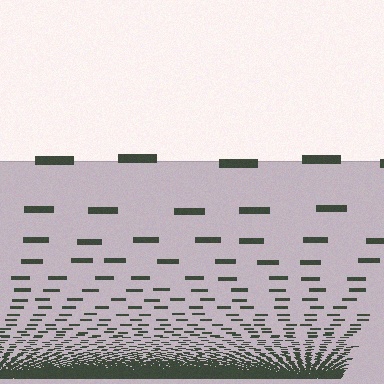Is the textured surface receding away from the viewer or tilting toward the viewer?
The surface appears to tilt toward the viewer. Texture elements get larger and sparser toward the top.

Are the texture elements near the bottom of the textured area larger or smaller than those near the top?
Smaller. The gradient is inverted — elements near the bottom are smaller and denser.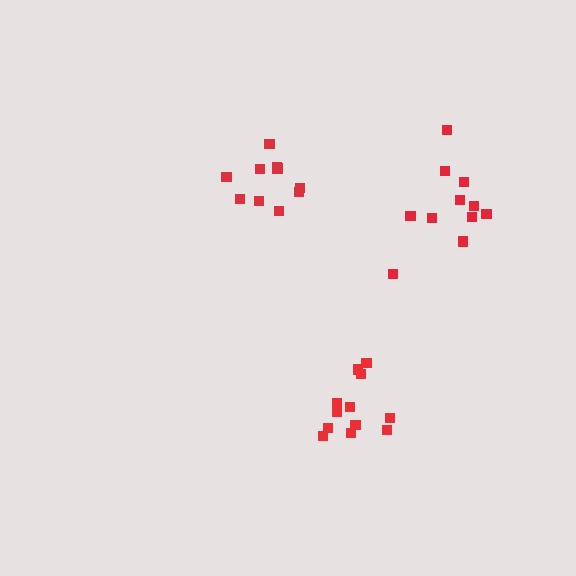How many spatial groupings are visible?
There are 3 spatial groupings.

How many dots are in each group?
Group 1: 11 dots, Group 2: 12 dots, Group 3: 10 dots (33 total).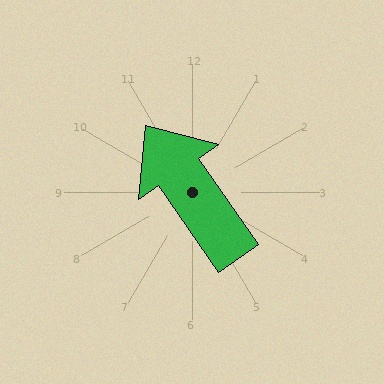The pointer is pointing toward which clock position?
Roughly 11 o'clock.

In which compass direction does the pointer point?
Northwest.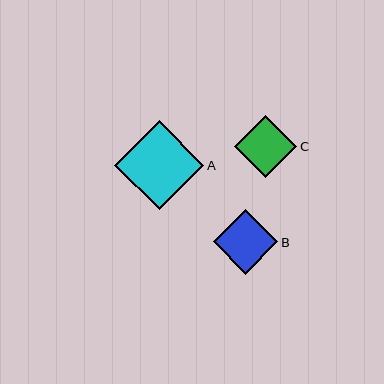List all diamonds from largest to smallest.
From largest to smallest: A, B, C.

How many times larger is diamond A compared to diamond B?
Diamond A is approximately 1.4 times the size of diamond B.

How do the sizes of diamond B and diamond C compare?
Diamond B and diamond C are approximately the same size.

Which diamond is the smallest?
Diamond C is the smallest with a size of approximately 63 pixels.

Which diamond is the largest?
Diamond A is the largest with a size of approximately 89 pixels.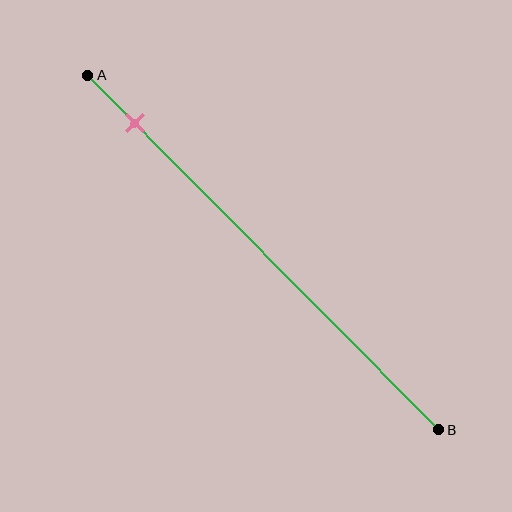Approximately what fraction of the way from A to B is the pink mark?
The pink mark is approximately 15% of the way from A to B.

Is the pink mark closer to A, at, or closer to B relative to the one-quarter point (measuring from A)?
The pink mark is closer to point A than the one-quarter point of segment AB.